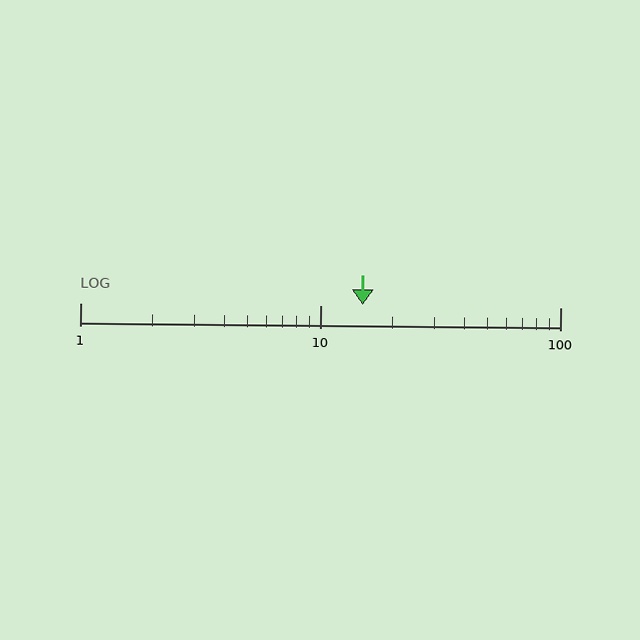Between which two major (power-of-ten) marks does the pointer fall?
The pointer is between 10 and 100.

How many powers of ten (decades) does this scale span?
The scale spans 2 decades, from 1 to 100.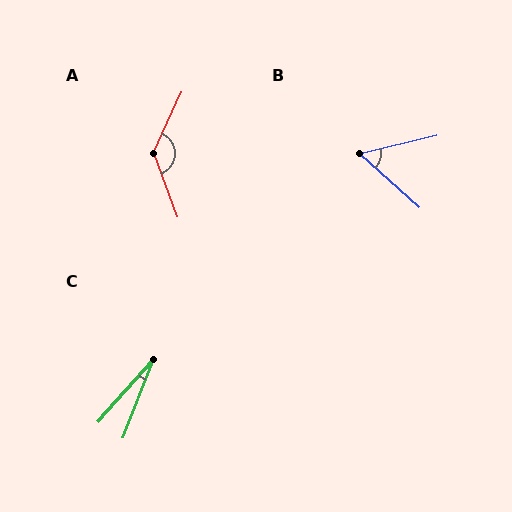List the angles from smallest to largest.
C (20°), B (56°), A (135°).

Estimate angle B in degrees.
Approximately 56 degrees.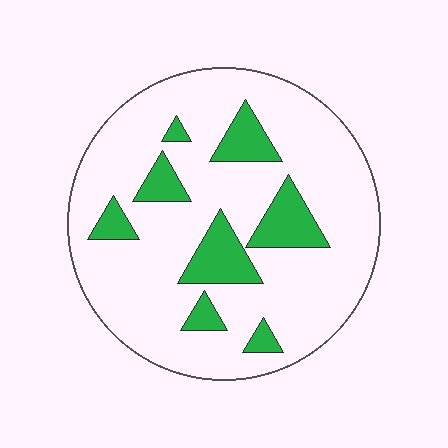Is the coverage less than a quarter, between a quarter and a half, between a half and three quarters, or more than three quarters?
Less than a quarter.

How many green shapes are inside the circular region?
8.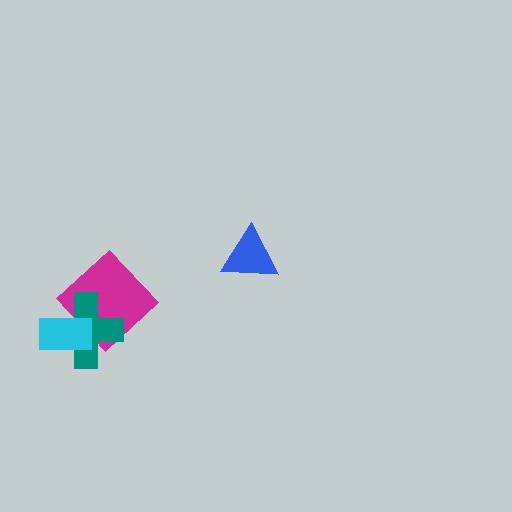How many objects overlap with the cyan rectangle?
2 objects overlap with the cyan rectangle.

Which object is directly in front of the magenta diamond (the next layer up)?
The teal cross is directly in front of the magenta diamond.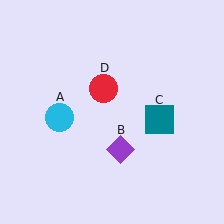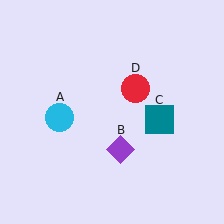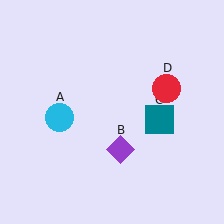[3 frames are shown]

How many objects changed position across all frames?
1 object changed position: red circle (object D).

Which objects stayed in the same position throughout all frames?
Cyan circle (object A) and purple diamond (object B) and teal square (object C) remained stationary.